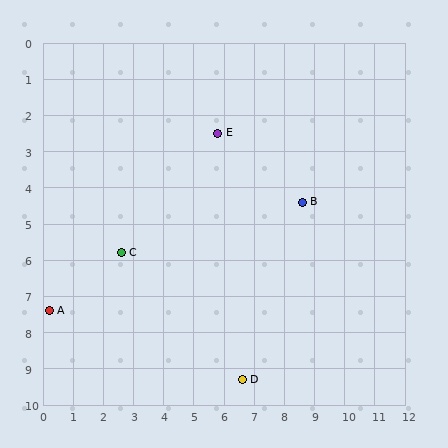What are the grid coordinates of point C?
Point C is at approximately (2.6, 5.8).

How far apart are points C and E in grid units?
Points C and E are about 4.6 grid units apart.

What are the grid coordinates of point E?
Point E is at approximately (5.8, 2.5).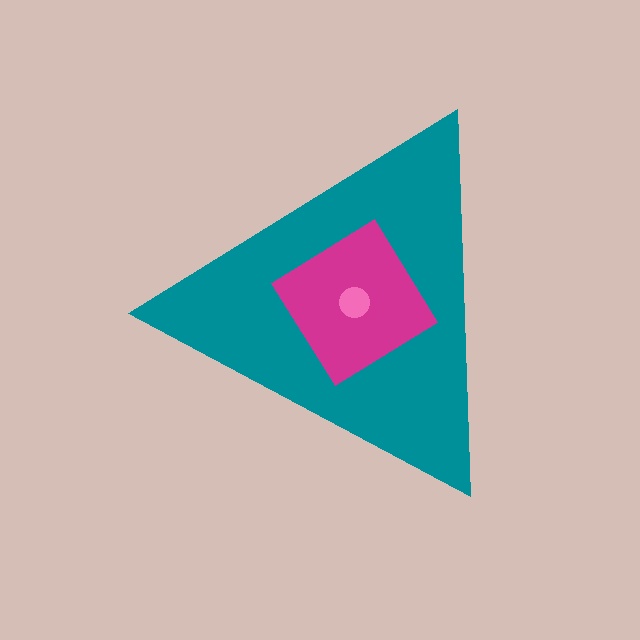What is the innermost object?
The pink circle.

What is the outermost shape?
The teal triangle.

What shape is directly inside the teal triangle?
The magenta diamond.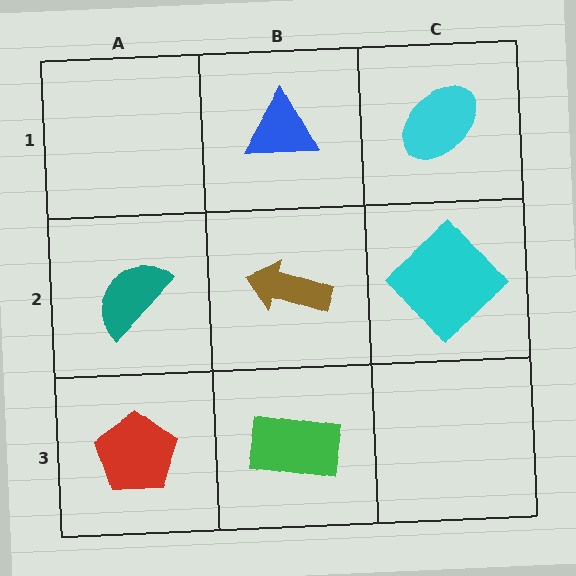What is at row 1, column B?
A blue triangle.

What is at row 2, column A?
A teal semicircle.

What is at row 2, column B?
A brown arrow.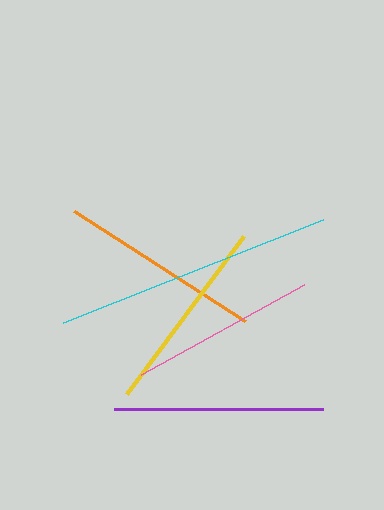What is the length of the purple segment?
The purple segment is approximately 210 pixels long.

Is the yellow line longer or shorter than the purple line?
The purple line is longer than the yellow line.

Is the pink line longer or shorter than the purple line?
The purple line is longer than the pink line.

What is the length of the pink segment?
The pink segment is approximately 187 pixels long.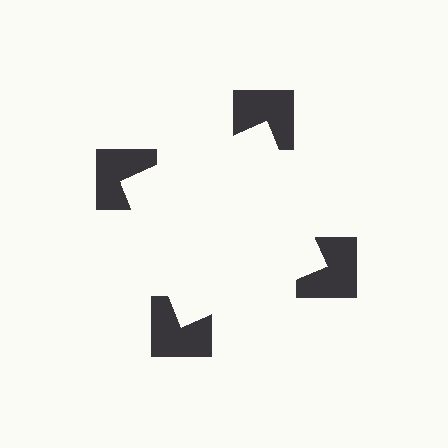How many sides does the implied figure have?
4 sides.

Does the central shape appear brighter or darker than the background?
It typically appears slightly brighter than the background, even though no actual brightness change is drawn.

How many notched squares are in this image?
There are 4 — one at each vertex of the illusory square.